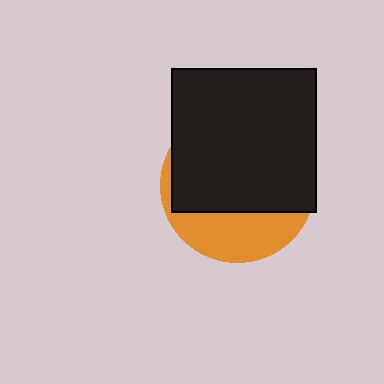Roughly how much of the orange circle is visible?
A small part of it is visible (roughly 31%).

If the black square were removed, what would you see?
You would see the complete orange circle.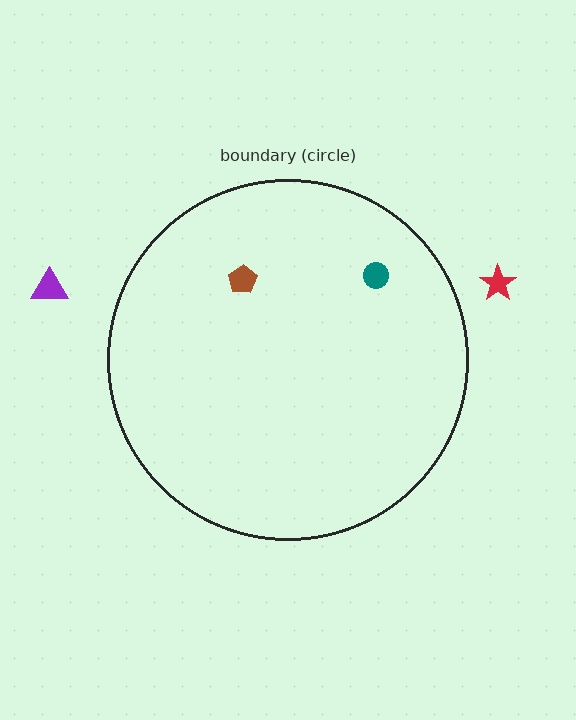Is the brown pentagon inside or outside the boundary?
Inside.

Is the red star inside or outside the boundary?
Outside.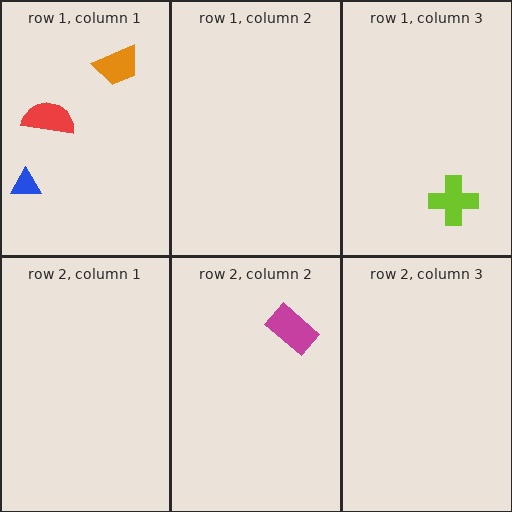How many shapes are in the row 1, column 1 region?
3.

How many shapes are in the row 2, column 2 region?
1.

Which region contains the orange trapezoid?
The row 1, column 1 region.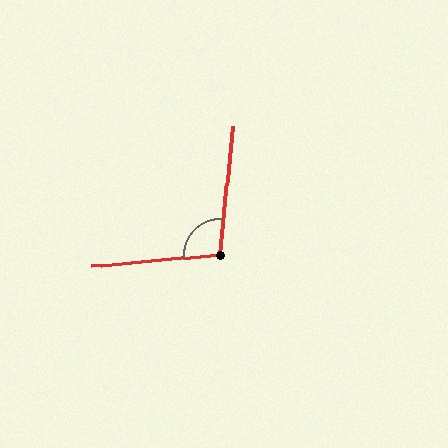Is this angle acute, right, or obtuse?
It is obtuse.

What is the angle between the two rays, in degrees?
Approximately 101 degrees.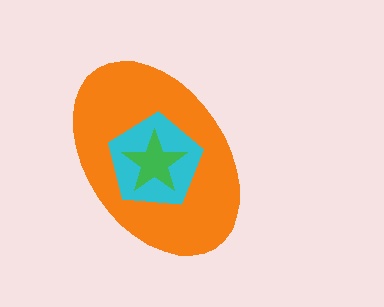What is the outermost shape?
The orange ellipse.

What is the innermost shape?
The green star.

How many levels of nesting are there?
3.